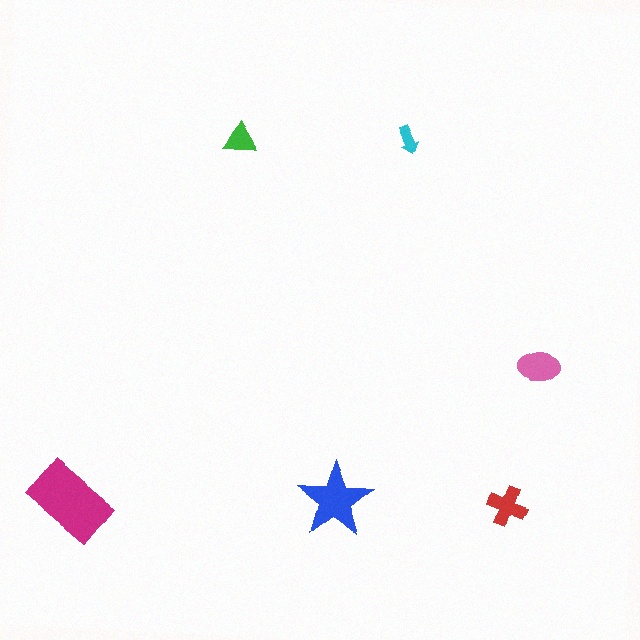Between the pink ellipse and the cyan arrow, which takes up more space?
The pink ellipse.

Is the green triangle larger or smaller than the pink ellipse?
Smaller.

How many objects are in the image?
There are 6 objects in the image.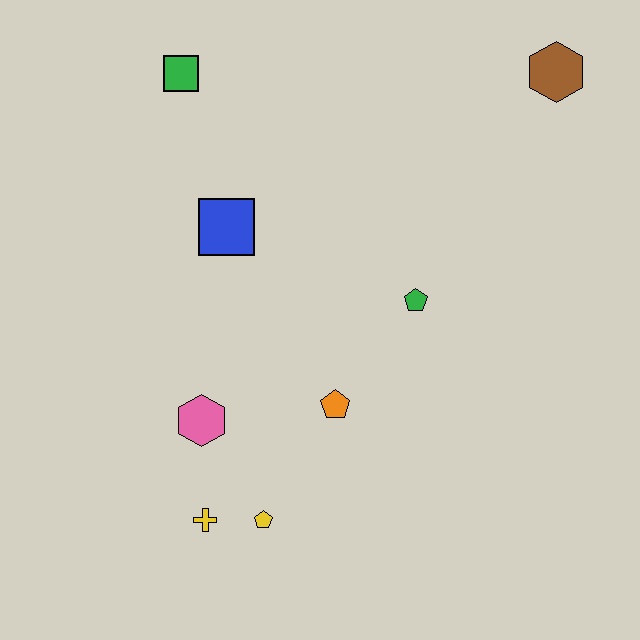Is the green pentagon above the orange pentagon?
Yes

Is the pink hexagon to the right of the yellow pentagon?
No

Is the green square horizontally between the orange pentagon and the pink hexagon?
No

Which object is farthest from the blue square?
The brown hexagon is farthest from the blue square.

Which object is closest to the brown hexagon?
The green pentagon is closest to the brown hexagon.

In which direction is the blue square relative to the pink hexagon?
The blue square is above the pink hexagon.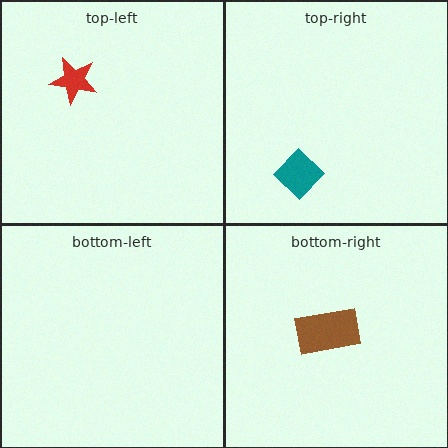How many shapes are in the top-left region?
1.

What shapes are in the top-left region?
The red star.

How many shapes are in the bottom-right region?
1.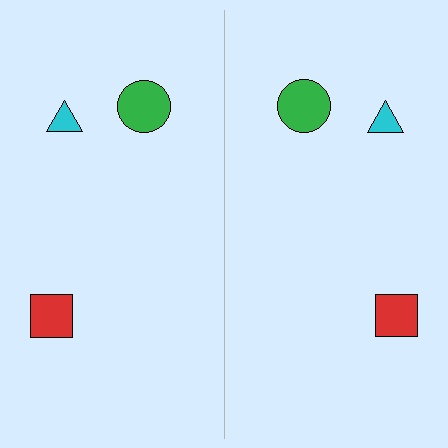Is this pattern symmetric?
Yes, this pattern has bilateral (reflection) symmetry.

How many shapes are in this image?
There are 6 shapes in this image.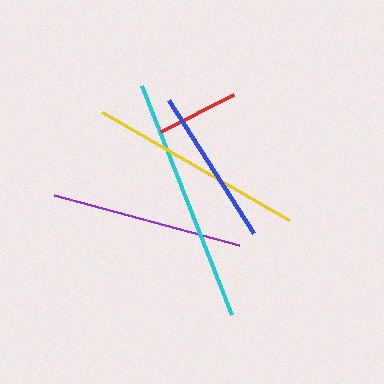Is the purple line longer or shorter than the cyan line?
The cyan line is longer than the purple line.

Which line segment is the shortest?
The red line is the shortest at approximately 82 pixels.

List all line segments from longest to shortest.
From longest to shortest: cyan, yellow, purple, blue, red.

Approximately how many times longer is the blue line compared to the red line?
The blue line is approximately 1.9 times the length of the red line.